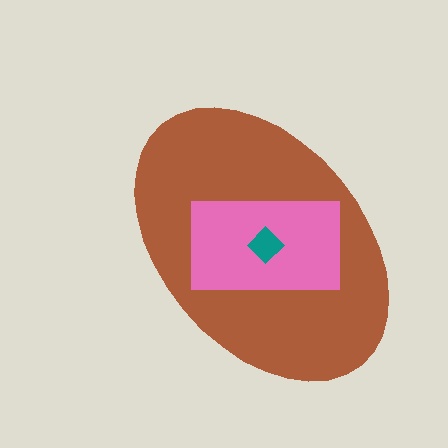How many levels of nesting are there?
3.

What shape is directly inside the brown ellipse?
The pink rectangle.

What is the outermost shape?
The brown ellipse.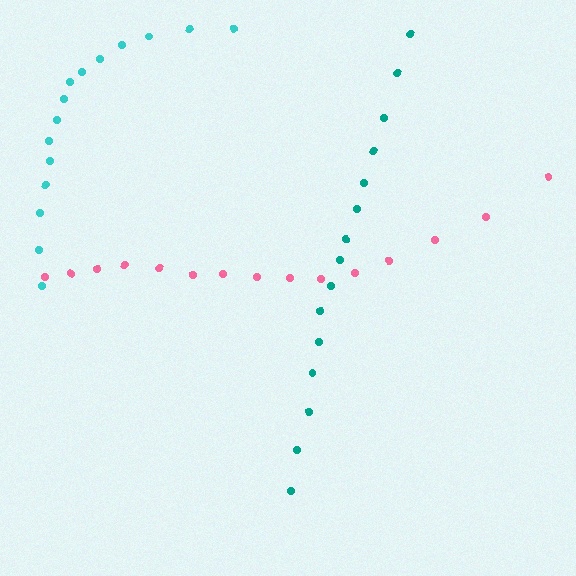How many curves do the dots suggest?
There are 3 distinct paths.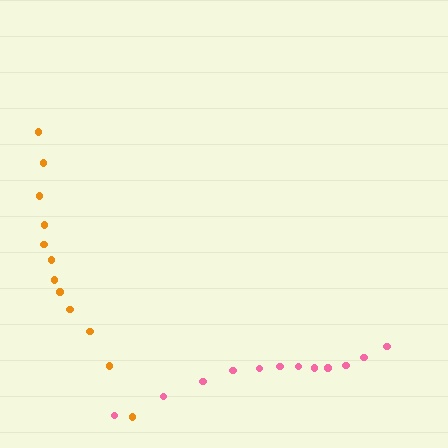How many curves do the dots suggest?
There are 2 distinct paths.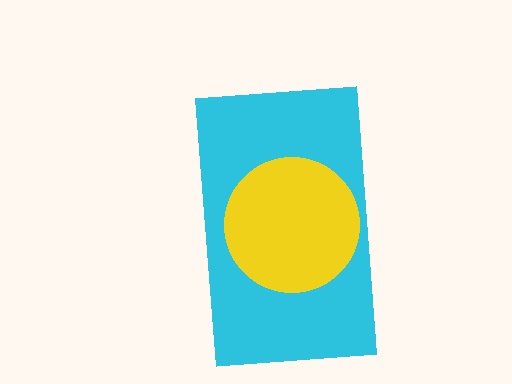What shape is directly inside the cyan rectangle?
The yellow circle.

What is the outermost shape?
The cyan rectangle.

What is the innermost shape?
The yellow circle.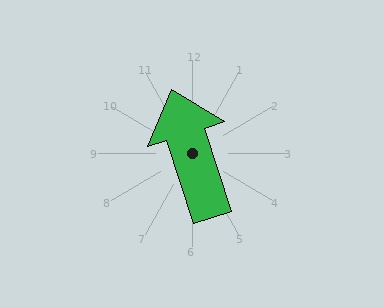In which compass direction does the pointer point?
North.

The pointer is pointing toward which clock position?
Roughly 11 o'clock.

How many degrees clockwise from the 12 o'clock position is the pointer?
Approximately 342 degrees.